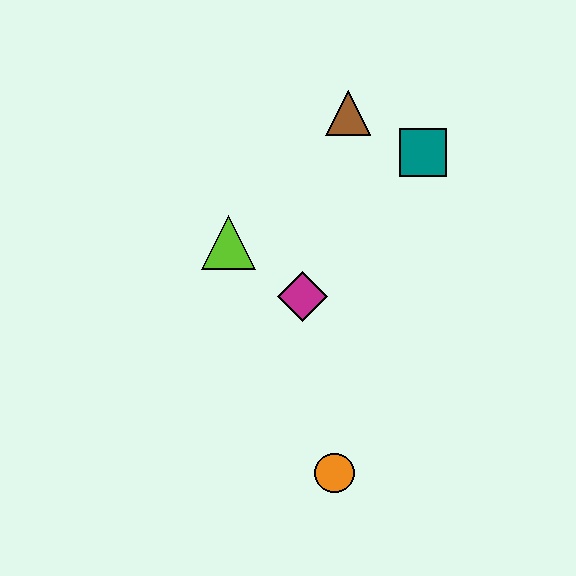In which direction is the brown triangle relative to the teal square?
The brown triangle is to the left of the teal square.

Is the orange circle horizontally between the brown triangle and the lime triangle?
Yes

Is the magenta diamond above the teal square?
No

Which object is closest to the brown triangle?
The teal square is closest to the brown triangle.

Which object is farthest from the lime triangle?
The orange circle is farthest from the lime triangle.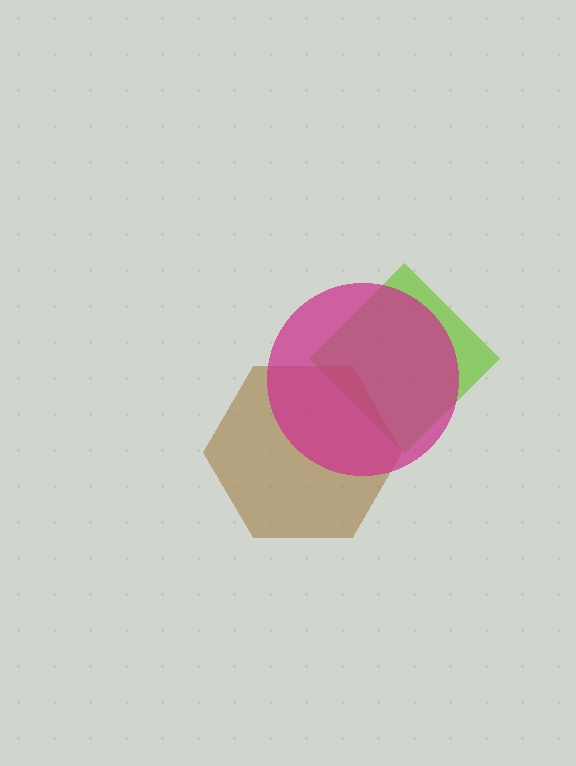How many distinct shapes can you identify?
There are 3 distinct shapes: a lime diamond, a brown hexagon, a magenta circle.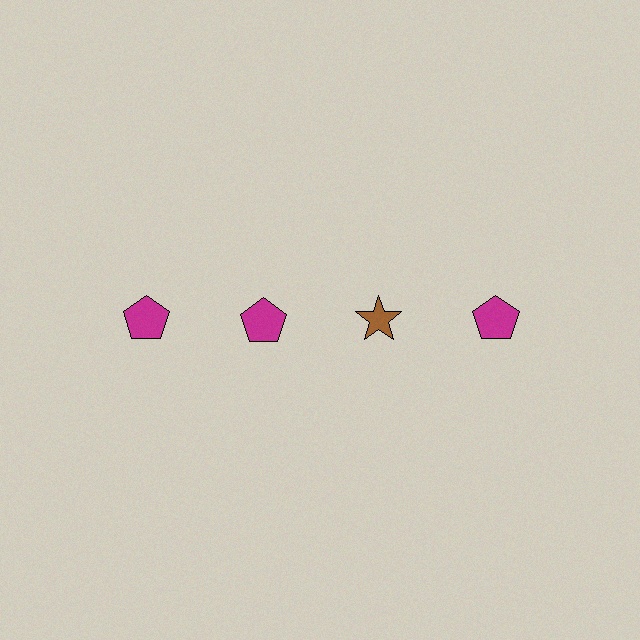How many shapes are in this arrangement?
There are 4 shapes arranged in a grid pattern.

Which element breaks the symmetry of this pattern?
The brown star in the top row, center column breaks the symmetry. All other shapes are magenta pentagons.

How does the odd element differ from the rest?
It differs in both color (brown instead of magenta) and shape (star instead of pentagon).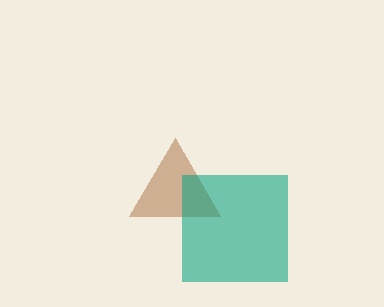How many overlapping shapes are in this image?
There are 2 overlapping shapes in the image.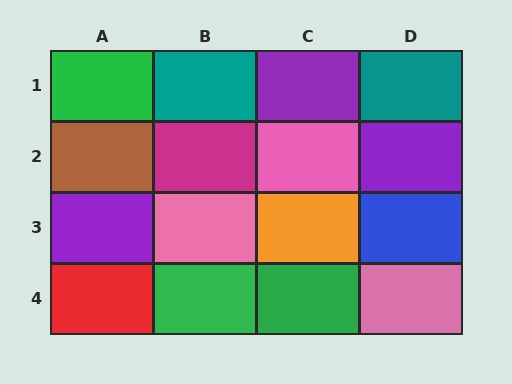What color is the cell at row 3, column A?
Purple.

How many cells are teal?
2 cells are teal.